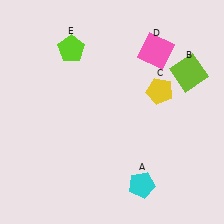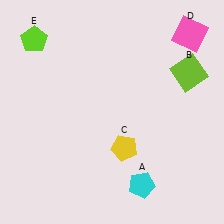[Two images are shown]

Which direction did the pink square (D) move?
The pink square (D) moved right.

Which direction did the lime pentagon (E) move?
The lime pentagon (E) moved left.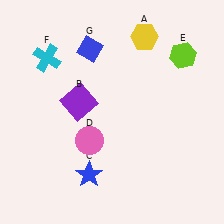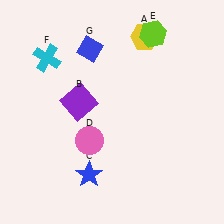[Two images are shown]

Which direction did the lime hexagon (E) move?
The lime hexagon (E) moved left.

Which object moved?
The lime hexagon (E) moved left.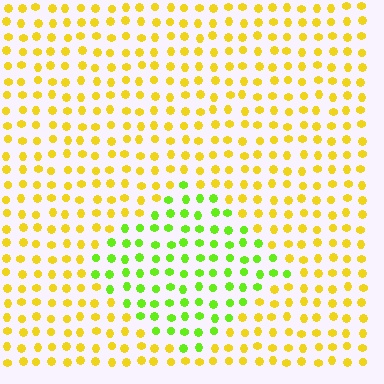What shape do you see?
I see a diamond.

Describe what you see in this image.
The image is filled with small yellow elements in a uniform arrangement. A diamond-shaped region is visible where the elements are tinted to a slightly different hue, forming a subtle color boundary.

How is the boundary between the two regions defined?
The boundary is defined purely by a slight shift in hue (about 47 degrees). Spacing, size, and orientation are identical on both sides.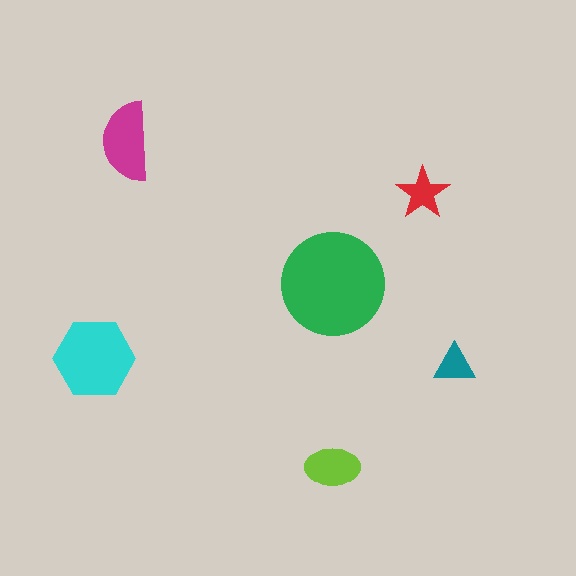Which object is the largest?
The green circle.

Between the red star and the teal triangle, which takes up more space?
The red star.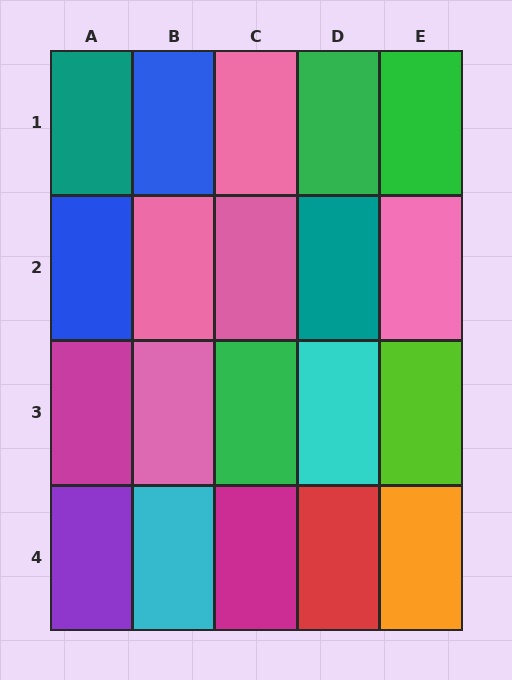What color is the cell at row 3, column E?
Lime.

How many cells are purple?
1 cell is purple.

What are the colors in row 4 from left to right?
Purple, cyan, magenta, red, orange.